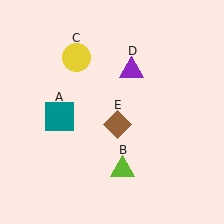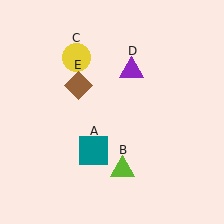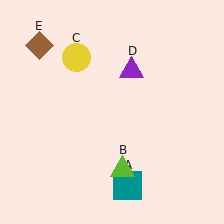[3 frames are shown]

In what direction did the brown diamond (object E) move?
The brown diamond (object E) moved up and to the left.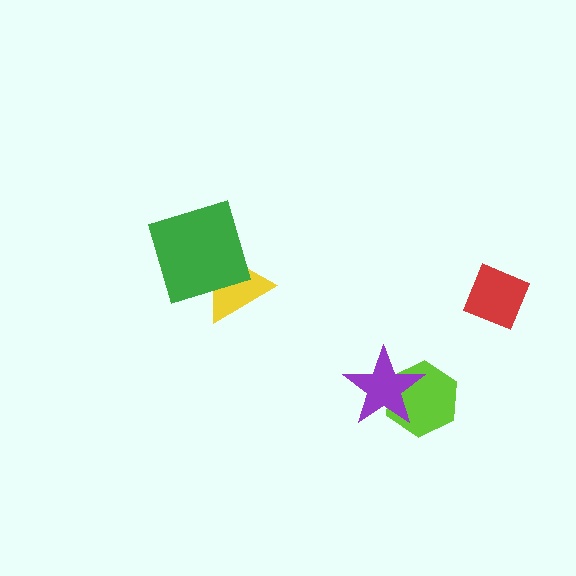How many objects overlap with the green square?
1 object overlaps with the green square.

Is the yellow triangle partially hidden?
Yes, it is partially covered by another shape.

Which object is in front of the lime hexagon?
The purple star is in front of the lime hexagon.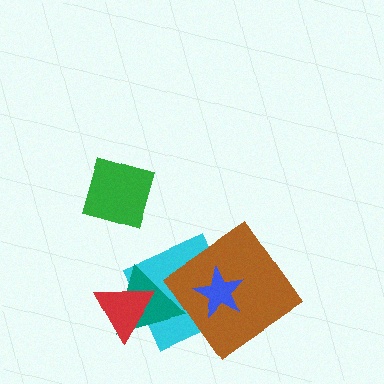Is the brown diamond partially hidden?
Yes, it is partially covered by another shape.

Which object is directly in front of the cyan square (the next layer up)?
The teal triangle is directly in front of the cyan square.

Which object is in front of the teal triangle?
The red triangle is in front of the teal triangle.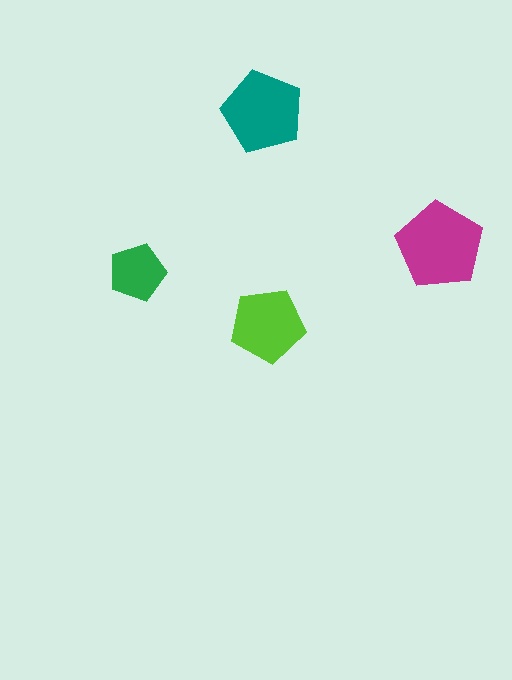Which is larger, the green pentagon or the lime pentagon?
The lime one.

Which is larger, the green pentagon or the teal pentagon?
The teal one.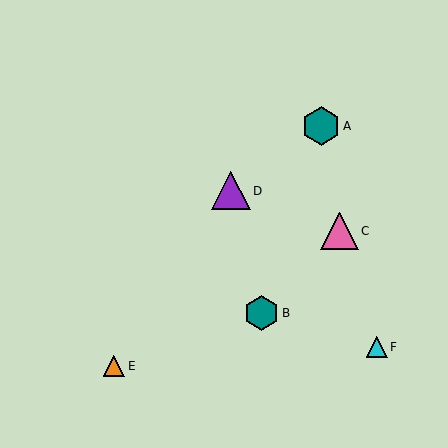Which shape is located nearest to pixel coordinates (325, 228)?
The pink triangle (labeled C) at (340, 231) is nearest to that location.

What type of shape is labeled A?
Shape A is a teal hexagon.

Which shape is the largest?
The teal hexagon (labeled A) is the largest.